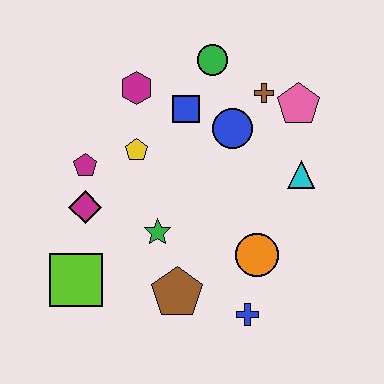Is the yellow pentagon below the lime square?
No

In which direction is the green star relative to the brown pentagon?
The green star is above the brown pentagon.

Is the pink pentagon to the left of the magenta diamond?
No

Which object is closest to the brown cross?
The pink pentagon is closest to the brown cross.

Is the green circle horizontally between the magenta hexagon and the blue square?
No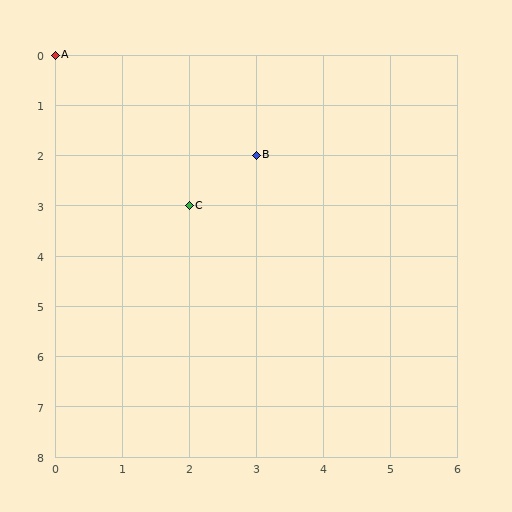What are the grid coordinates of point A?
Point A is at grid coordinates (0, 0).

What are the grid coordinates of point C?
Point C is at grid coordinates (2, 3).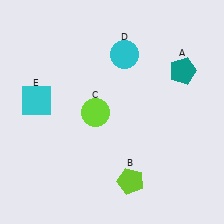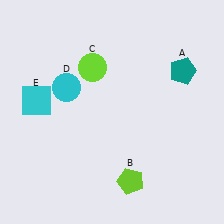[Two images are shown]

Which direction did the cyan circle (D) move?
The cyan circle (D) moved left.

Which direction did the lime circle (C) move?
The lime circle (C) moved up.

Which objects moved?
The objects that moved are: the lime circle (C), the cyan circle (D).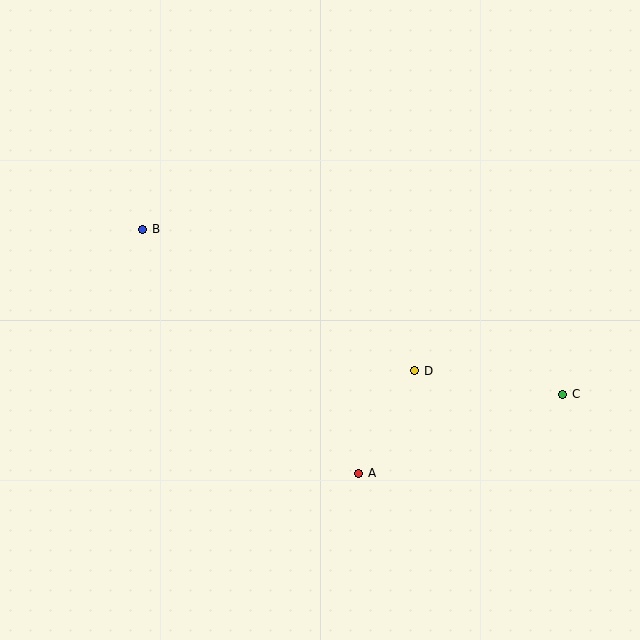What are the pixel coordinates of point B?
Point B is at (143, 229).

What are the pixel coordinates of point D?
Point D is at (415, 371).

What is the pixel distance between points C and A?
The distance between C and A is 219 pixels.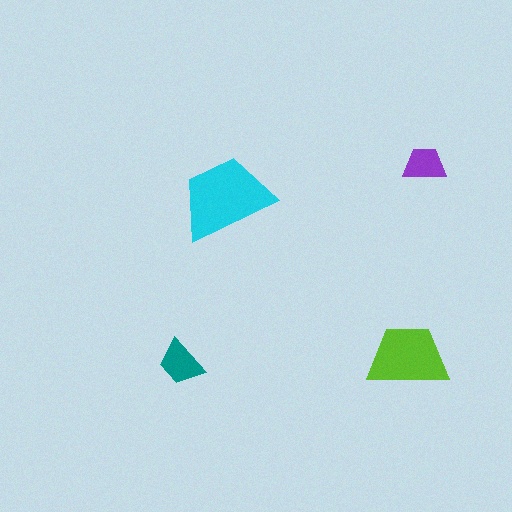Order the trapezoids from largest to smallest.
the cyan one, the lime one, the teal one, the purple one.